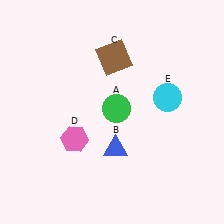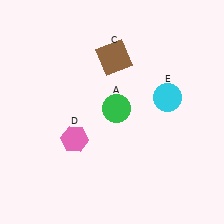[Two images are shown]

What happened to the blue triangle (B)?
The blue triangle (B) was removed in Image 2. It was in the bottom-right area of Image 1.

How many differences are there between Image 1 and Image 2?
There is 1 difference between the two images.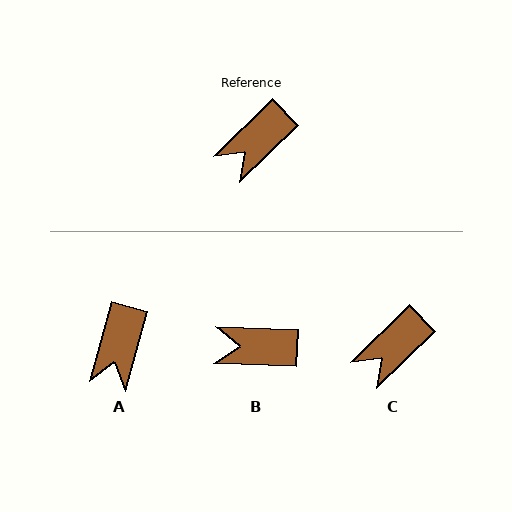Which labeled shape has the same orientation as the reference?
C.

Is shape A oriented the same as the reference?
No, it is off by about 31 degrees.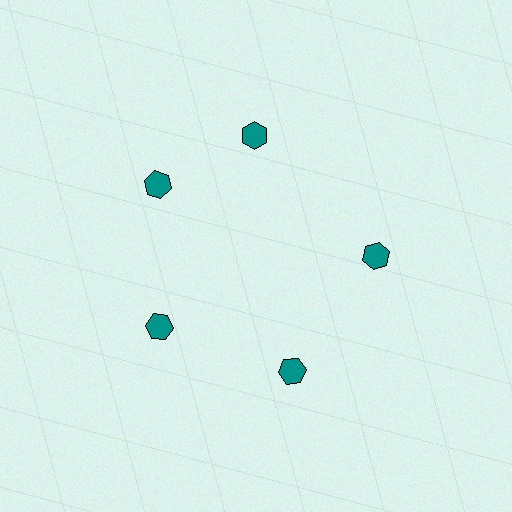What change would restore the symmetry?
The symmetry would be restored by rotating it back into even spacing with its neighbors so that all 5 hexagons sit at equal angles and equal distance from the center.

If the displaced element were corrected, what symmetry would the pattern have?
It would have 5-fold rotational symmetry — the pattern would map onto itself every 72 degrees.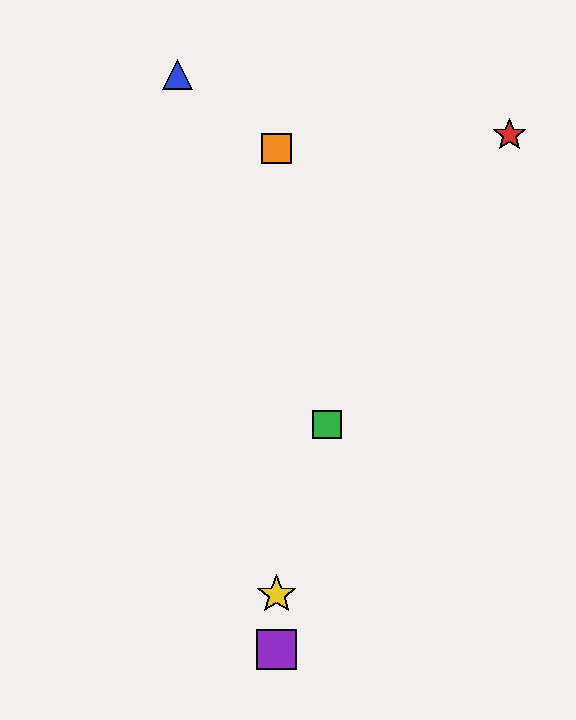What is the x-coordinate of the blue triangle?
The blue triangle is at x≈178.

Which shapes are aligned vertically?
The yellow star, the purple square, the orange square are aligned vertically.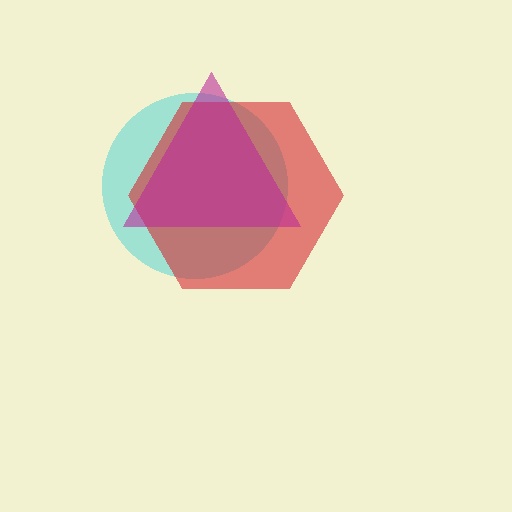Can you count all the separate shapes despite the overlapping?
Yes, there are 3 separate shapes.